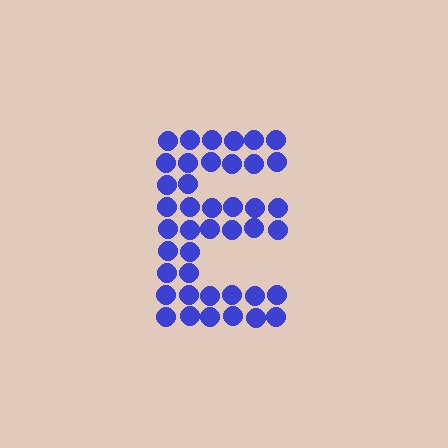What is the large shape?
The large shape is the letter E.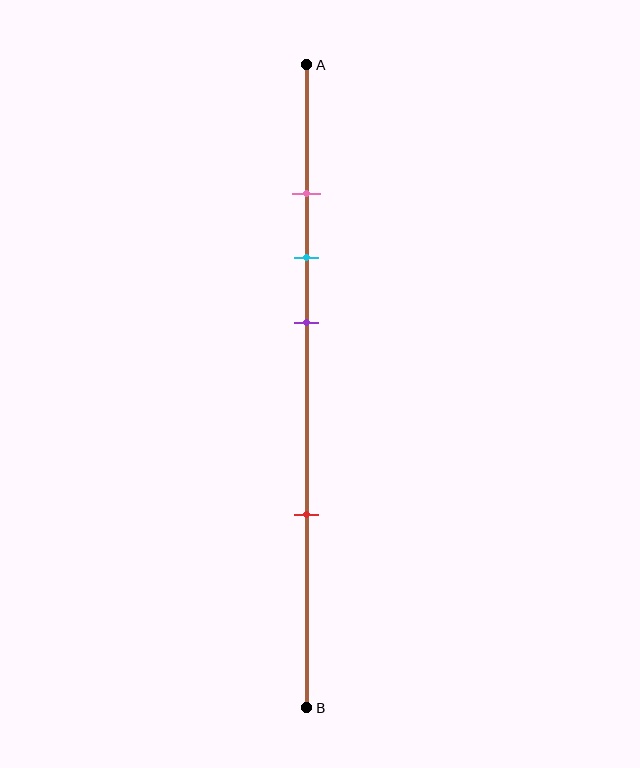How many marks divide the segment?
There are 4 marks dividing the segment.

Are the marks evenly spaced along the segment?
No, the marks are not evenly spaced.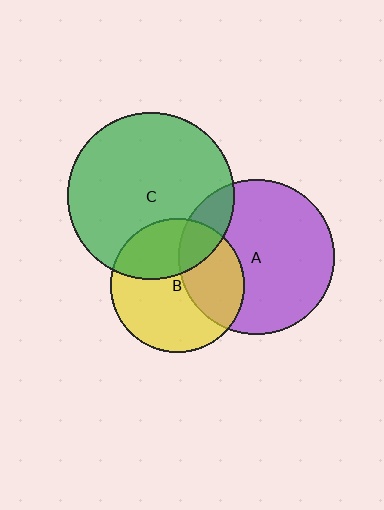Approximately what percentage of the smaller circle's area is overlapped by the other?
Approximately 35%.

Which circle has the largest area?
Circle C (green).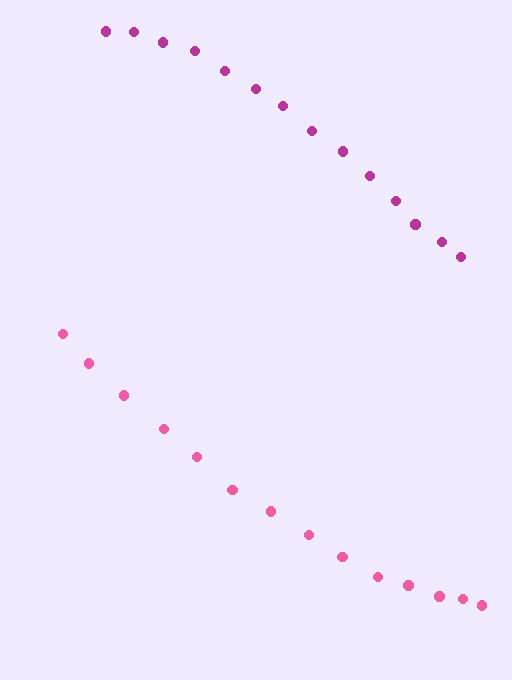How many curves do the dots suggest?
There are 2 distinct paths.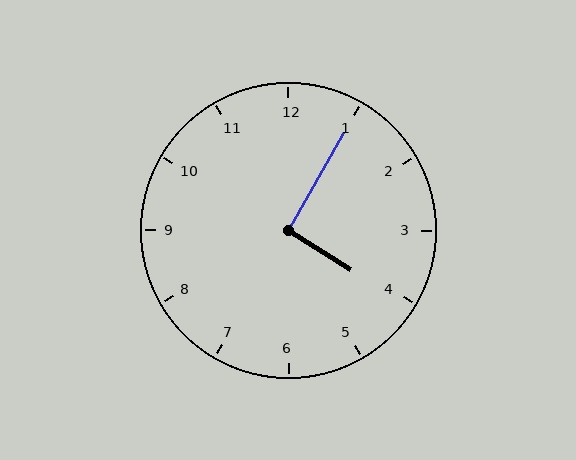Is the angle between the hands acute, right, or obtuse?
It is right.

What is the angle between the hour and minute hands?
Approximately 92 degrees.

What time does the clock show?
4:05.